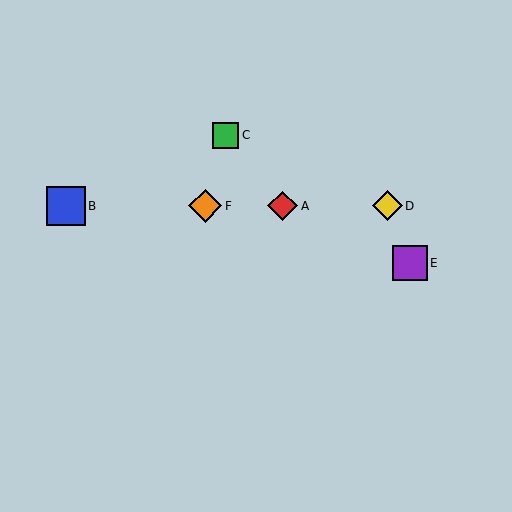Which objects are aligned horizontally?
Objects A, B, D, F are aligned horizontally.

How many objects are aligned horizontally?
4 objects (A, B, D, F) are aligned horizontally.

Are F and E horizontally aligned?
No, F is at y≈206 and E is at y≈263.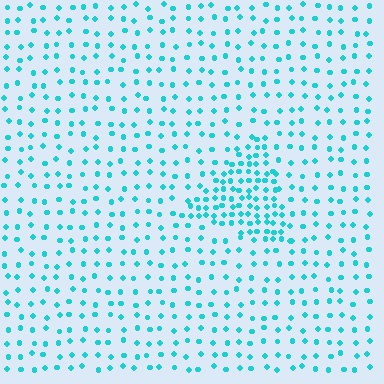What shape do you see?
I see a triangle.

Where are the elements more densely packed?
The elements are more densely packed inside the triangle boundary.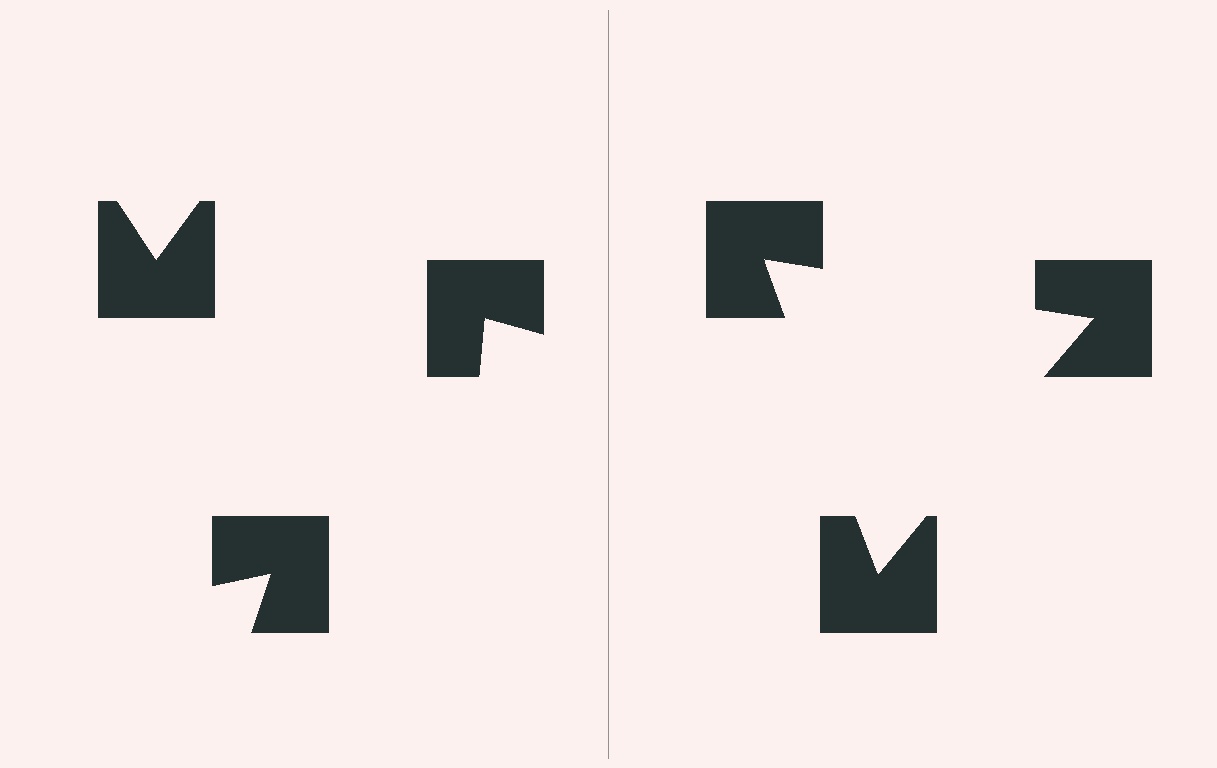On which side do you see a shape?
An illusory triangle appears on the right side. On the left side the wedge cuts are rotated, so no coherent shape forms.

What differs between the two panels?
The notched squares are positioned identically on both sides; only the wedge orientations differ. On the right they align to a triangle; on the left they are misaligned.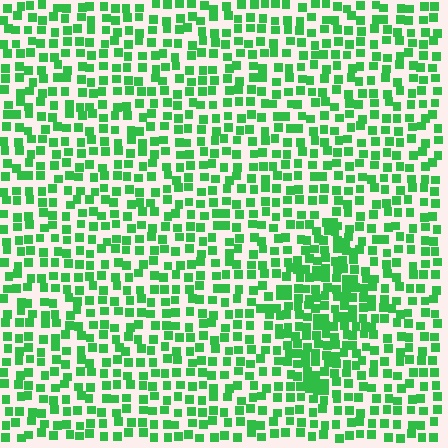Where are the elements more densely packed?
The elements are more densely packed inside the diamond boundary.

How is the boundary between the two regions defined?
The boundary is defined by a change in element density (approximately 1.7x ratio). All elements are the same color, size, and shape.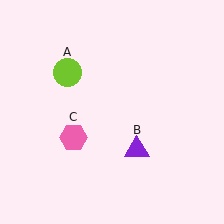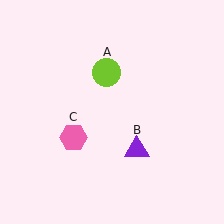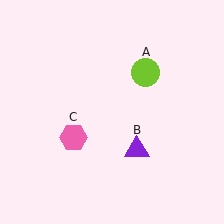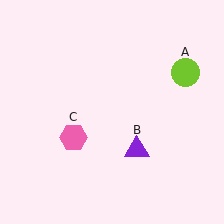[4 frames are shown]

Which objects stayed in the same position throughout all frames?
Purple triangle (object B) and pink hexagon (object C) remained stationary.